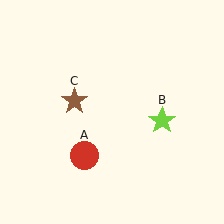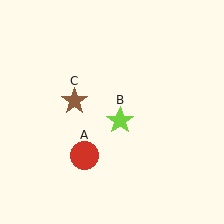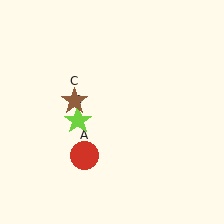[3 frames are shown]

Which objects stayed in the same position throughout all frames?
Red circle (object A) and brown star (object C) remained stationary.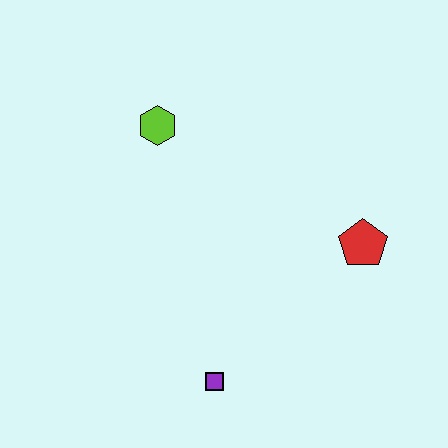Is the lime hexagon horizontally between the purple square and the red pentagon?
No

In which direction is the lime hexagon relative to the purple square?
The lime hexagon is above the purple square.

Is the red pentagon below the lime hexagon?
Yes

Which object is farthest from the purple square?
The lime hexagon is farthest from the purple square.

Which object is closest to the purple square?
The red pentagon is closest to the purple square.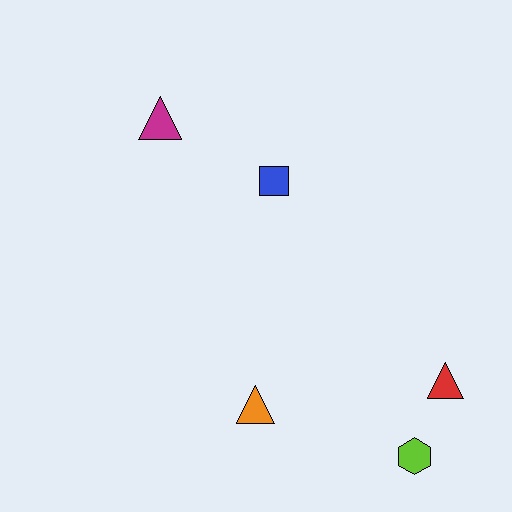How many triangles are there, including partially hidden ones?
There are 3 triangles.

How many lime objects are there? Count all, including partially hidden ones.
There is 1 lime object.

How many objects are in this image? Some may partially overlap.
There are 5 objects.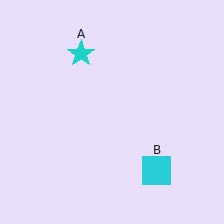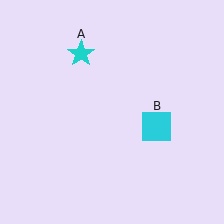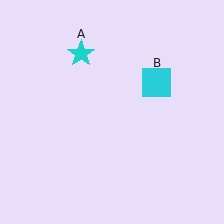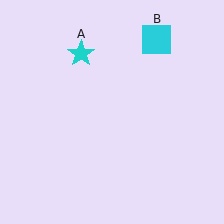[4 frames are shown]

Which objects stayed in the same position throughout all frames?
Cyan star (object A) remained stationary.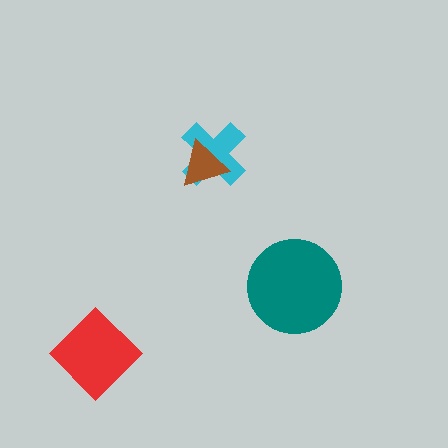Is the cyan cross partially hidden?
Yes, it is partially covered by another shape.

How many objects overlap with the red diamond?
0 objects overlap with the red diamond.